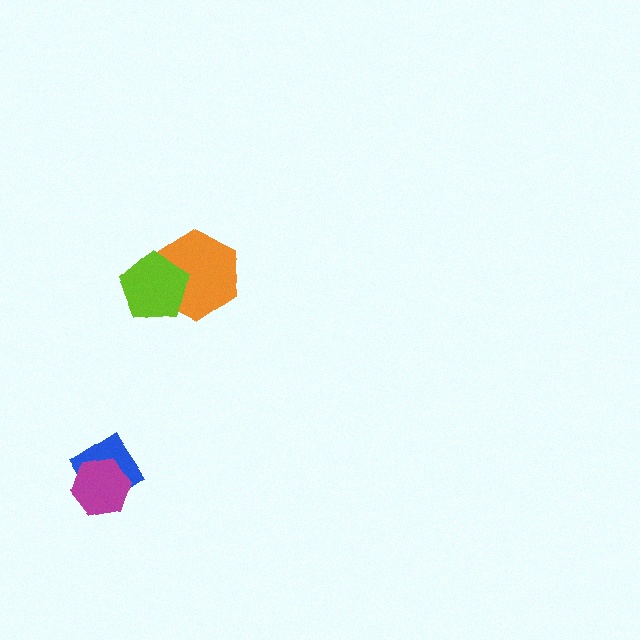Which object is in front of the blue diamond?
The magenta hexagon is in front of the blue diamond.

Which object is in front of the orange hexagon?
The lime pentagon is in front of the orange hexagon.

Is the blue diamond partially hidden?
Yes, it is partially covered by another shape.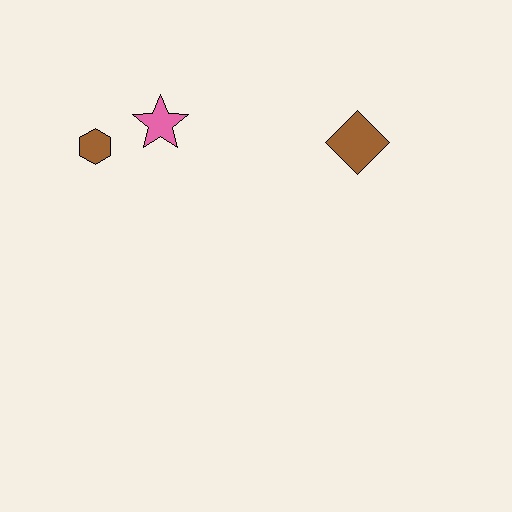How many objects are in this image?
There are 3 objects.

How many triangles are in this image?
There are no triangles.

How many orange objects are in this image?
There are no orange objects.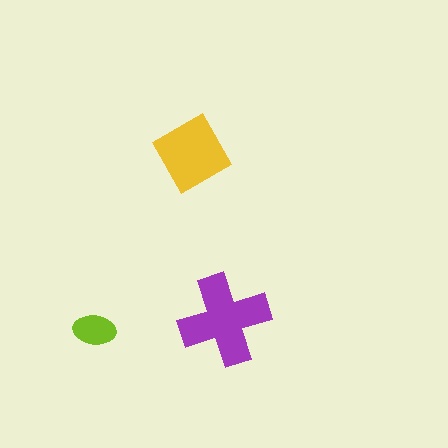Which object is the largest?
The purple cross.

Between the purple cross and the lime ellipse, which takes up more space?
The purple cross.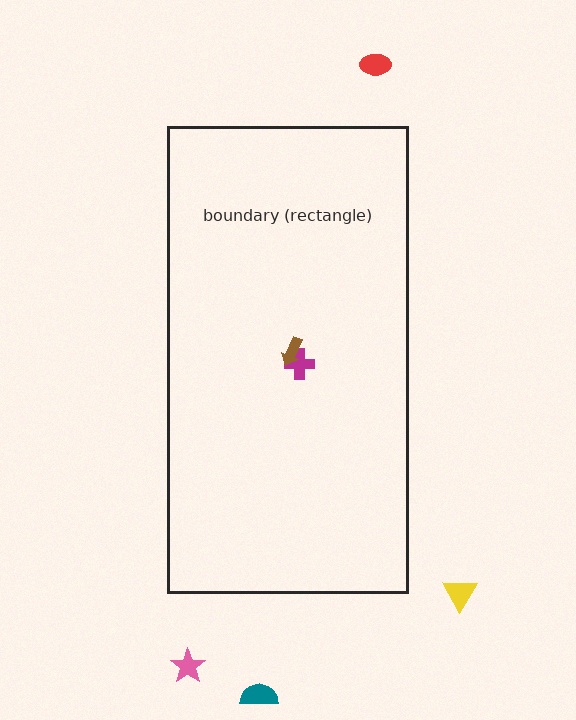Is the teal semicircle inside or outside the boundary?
Outside.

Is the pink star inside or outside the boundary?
Outside.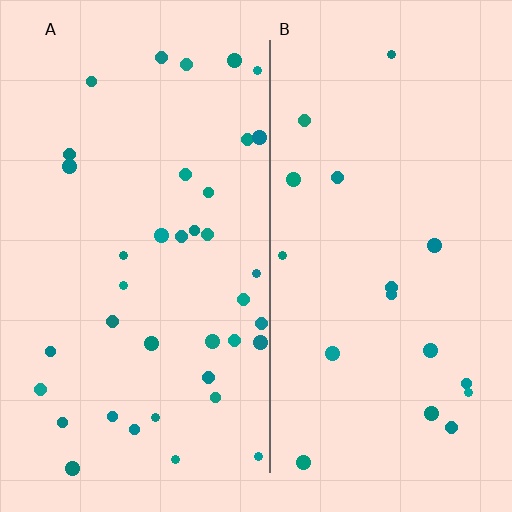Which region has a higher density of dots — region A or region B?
A (the left).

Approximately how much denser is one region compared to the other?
Approximately 2.1× — region A over region B.